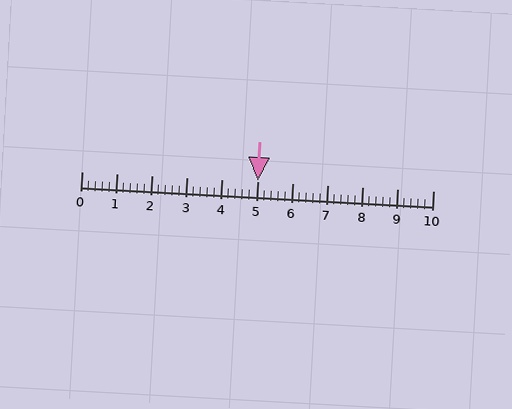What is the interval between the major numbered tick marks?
The major tick marks are spaced 1 units apart.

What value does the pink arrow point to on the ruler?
The pink arrow points to approximately 5.0.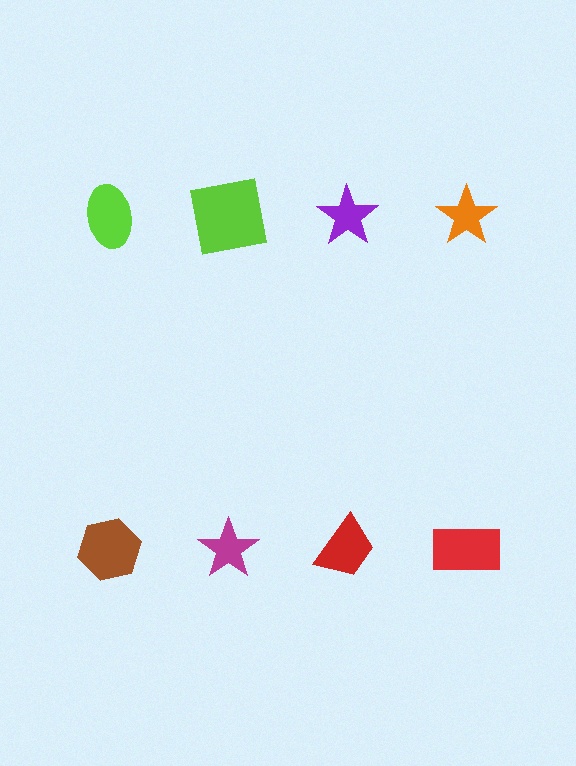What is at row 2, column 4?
A red rectangle.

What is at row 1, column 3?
A purple star.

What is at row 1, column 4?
An orange star.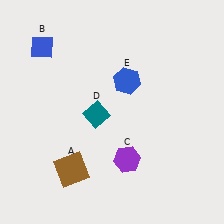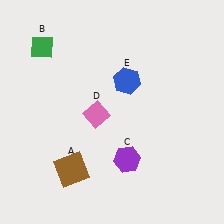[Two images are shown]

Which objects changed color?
B changed from blue to green. D changed from teal to pink.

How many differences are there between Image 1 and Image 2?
There are 2 differences between the two images.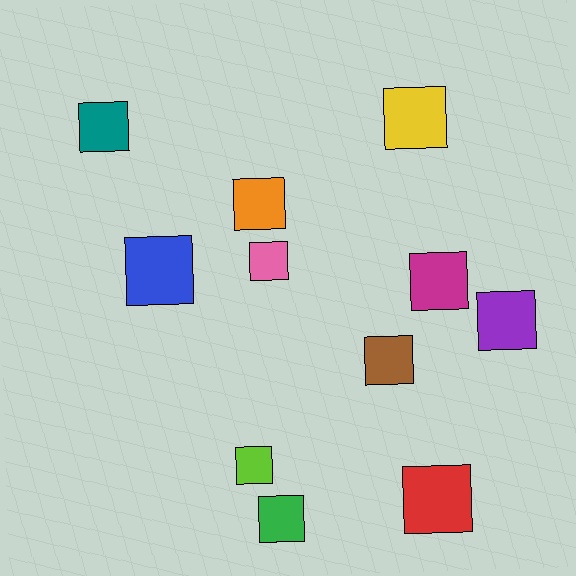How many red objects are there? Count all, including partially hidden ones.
There is 1 red object.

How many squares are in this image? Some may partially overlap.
There are 11 squares.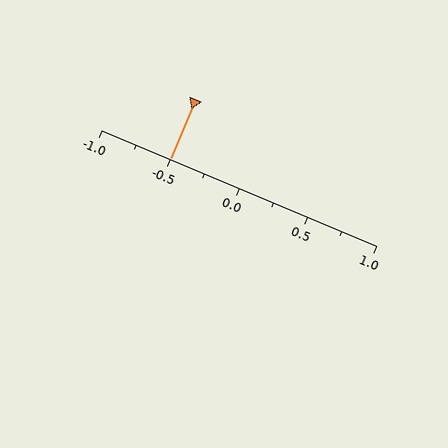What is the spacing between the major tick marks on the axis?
The major ticks are spaced 0.5 apart.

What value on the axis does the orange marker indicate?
The marker indicates approximately -0.5.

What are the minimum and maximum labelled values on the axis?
The axis runs from -1.0 to 1.0.